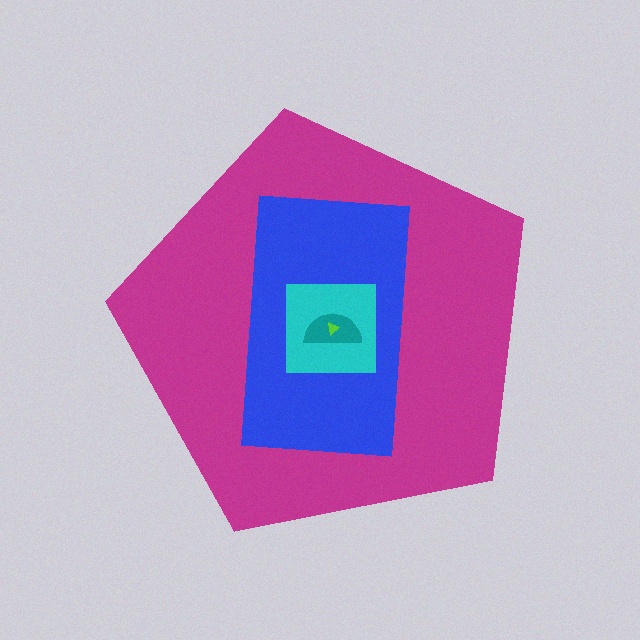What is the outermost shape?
The magenta pentagon.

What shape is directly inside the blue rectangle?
The cyan square.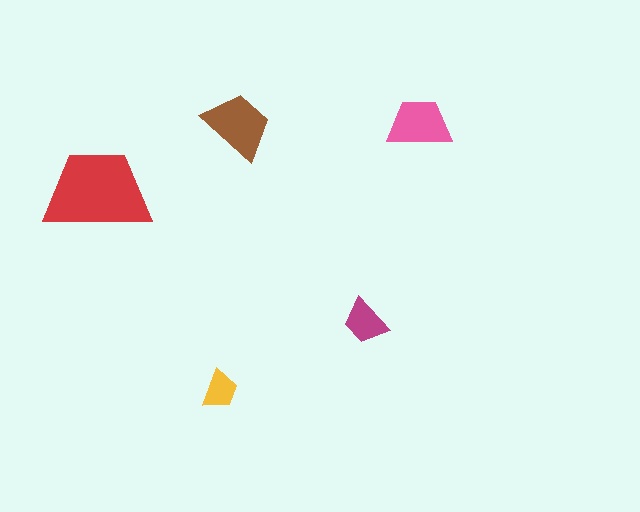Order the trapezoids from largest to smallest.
the red one, the brown one, the pink one, the magenta one, the yellow one.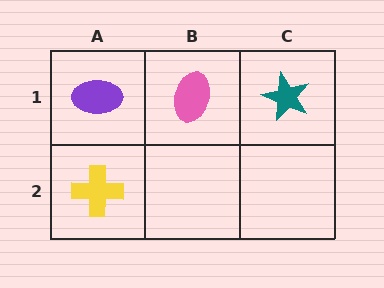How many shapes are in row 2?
1 shape.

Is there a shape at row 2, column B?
No, that cell is empty.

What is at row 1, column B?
A pink ellipse.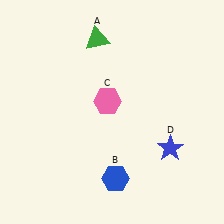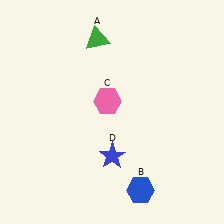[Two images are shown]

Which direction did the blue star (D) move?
The blue star (D) moved left.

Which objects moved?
The objects that moved are: the blue hexagon (B), the blue star (D).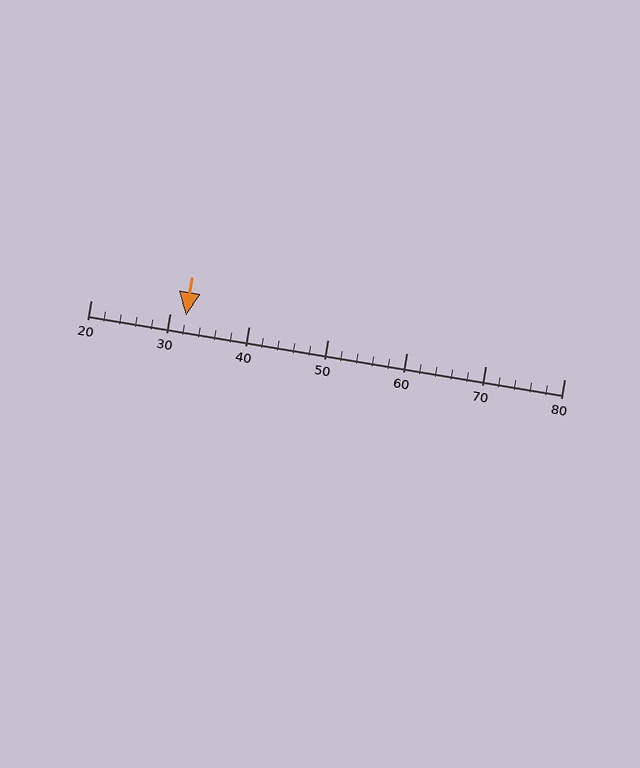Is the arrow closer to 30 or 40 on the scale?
The arrow is closer to 30.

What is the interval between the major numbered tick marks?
The major tick marks are spaced 10 units apart.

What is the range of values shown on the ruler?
The ruler shows values from 20 to 80.